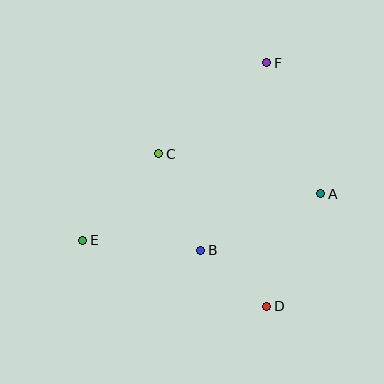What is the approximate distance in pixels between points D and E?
The distance between D and E is approximately 195 pixels.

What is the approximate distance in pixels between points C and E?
The distance between C and E is approximately 115 pixels.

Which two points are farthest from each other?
Points E and F are farthest from each other.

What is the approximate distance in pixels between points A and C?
The distance between A and C is approximately 167 pixels.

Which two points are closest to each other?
Points B and D are closest to each other.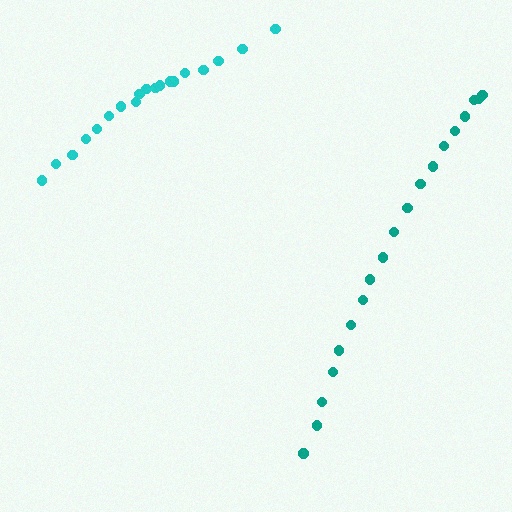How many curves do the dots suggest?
There are 2 distinct paths.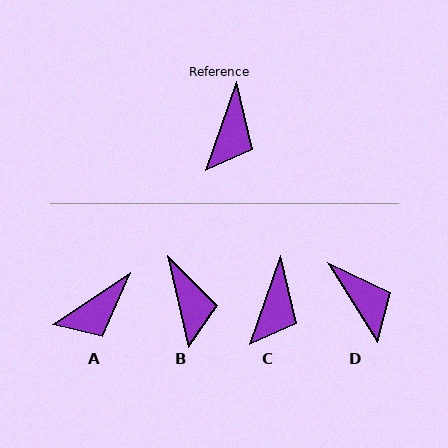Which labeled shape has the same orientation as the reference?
C.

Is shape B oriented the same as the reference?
No, it is off by about 32 degrees.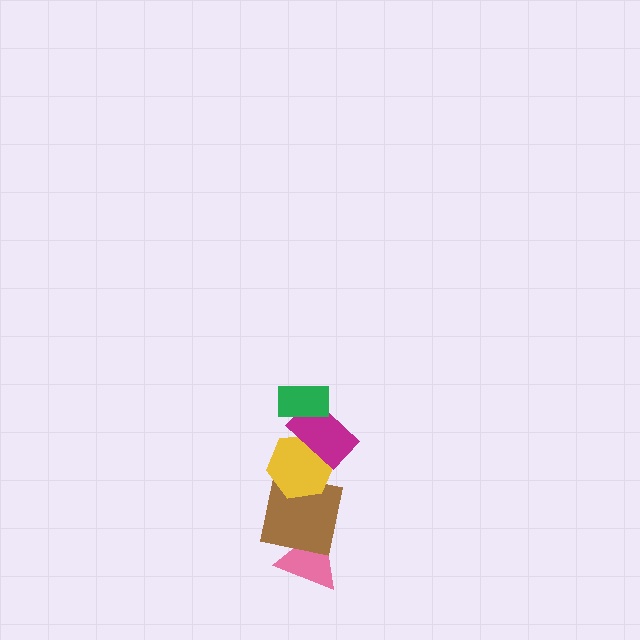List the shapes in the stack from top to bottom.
From top to bottom: the green rectangle, the magenta rectangle, the yellow hexagon, the brown square, the pink triangle.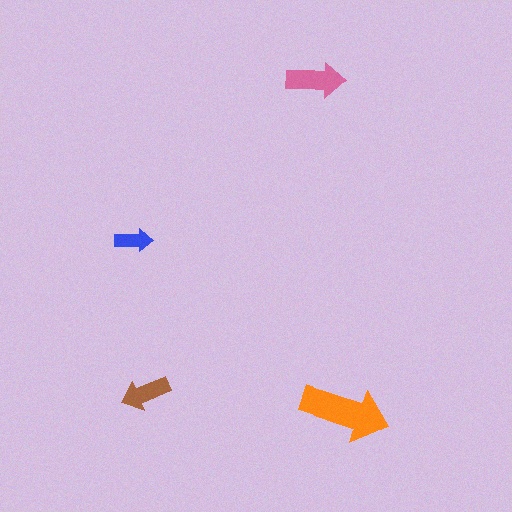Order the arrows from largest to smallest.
the orange one, the pink one, the brown one, the blue one.